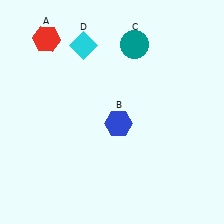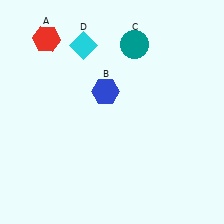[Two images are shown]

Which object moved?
The blue hexagon (B) moved up.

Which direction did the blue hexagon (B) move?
The blue hexagon (B) moved up.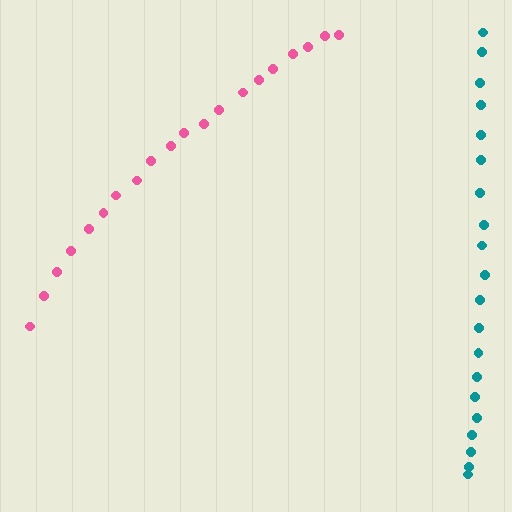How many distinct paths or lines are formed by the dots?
There are 2 distinct paths.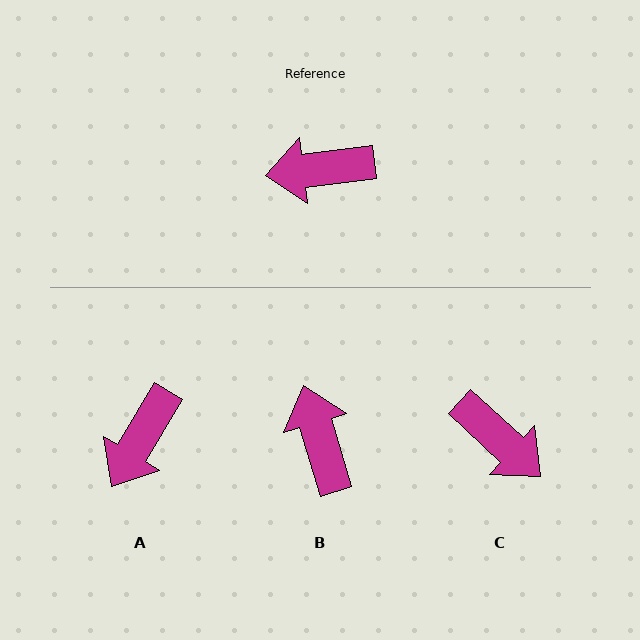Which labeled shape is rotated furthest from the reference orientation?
C, about 130 degrees away.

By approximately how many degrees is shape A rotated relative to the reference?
Approximately 52 degrees counter-clockwise.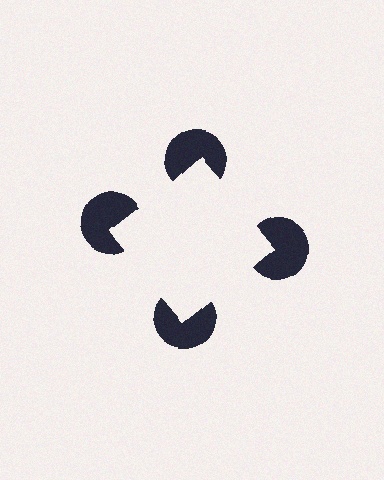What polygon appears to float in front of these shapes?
An illusory square — its edges are inferred from the aligned wedge cuts in the pac-man discs, not physically drawn.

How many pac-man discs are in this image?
There are 4 — one at each vertex of the illusory square.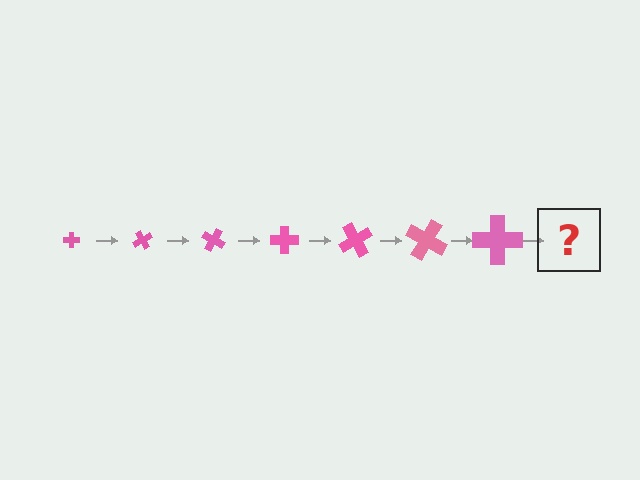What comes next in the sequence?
The next element should be a cross, larger than the previous one and rotated 420 degrees from the start.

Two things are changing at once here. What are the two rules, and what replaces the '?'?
The two rules are that the cross grows larger each step and it rotates 60 degrees each step. The '?' should be a cross, larger than the previous one and rotated 420 degrees from the start.